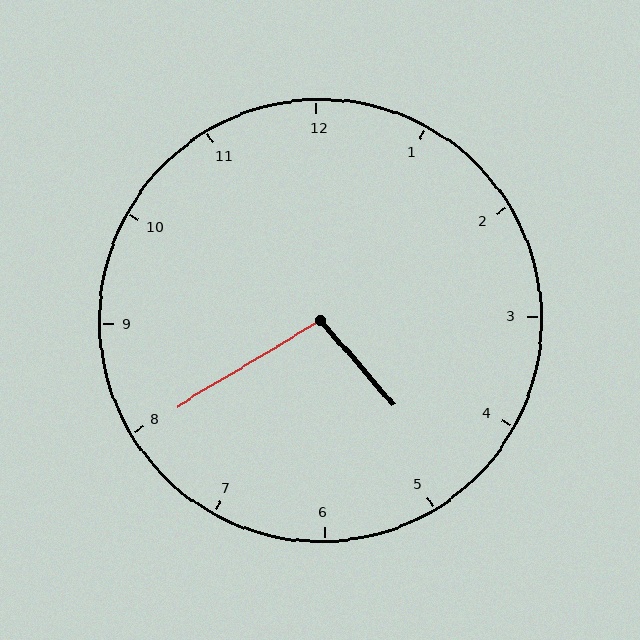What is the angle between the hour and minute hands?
Approximately 100 degrees.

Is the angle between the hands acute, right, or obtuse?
It is obtuse.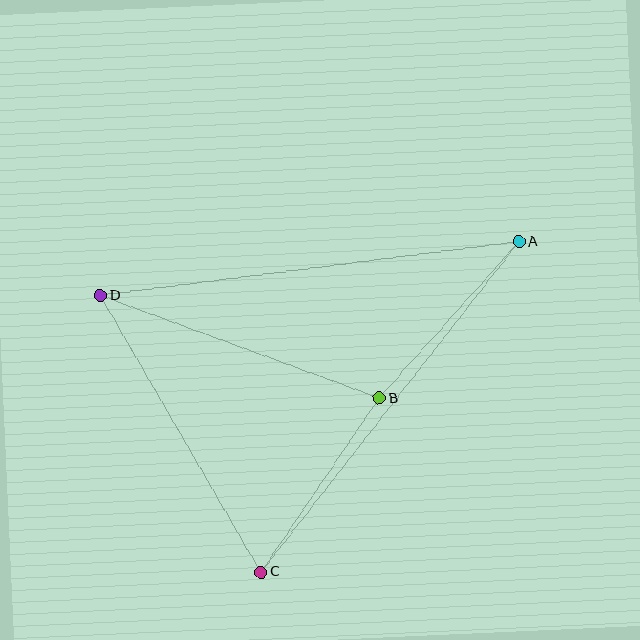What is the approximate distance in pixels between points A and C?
The distance between A and C is approximately 419 pixels.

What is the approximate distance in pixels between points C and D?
The distance between C and D is approximately 320 pixels.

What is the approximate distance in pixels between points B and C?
The distance between B and C is approximately 210 pixels.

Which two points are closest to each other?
Points A and B are closest to each other.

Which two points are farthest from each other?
Points A and D are farthest from each other.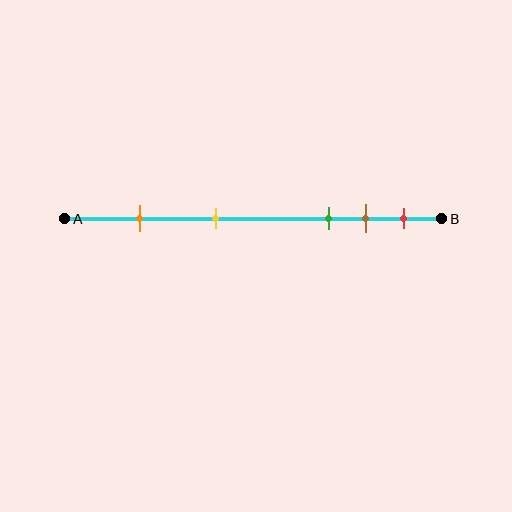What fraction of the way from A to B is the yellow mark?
The yellow mark is approximately 40% (0.4) of the way from A to B.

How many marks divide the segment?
There are 5 marks dividing the segment.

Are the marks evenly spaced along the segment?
No, the marks are not evenly spaced.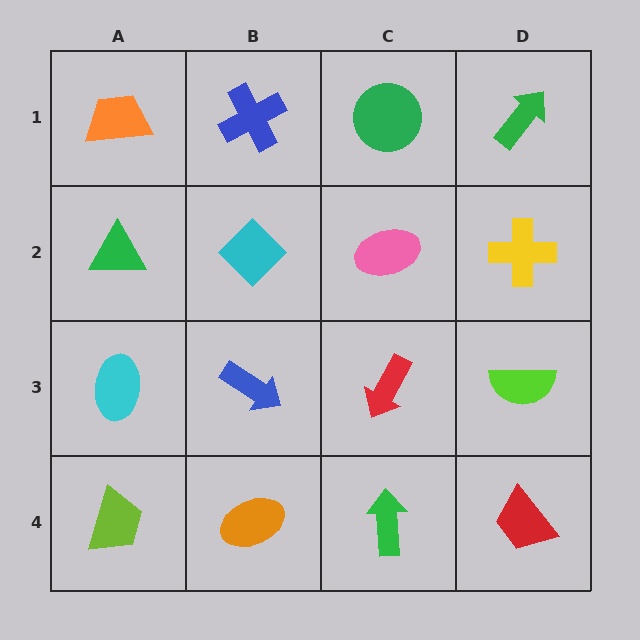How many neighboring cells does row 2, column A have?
3.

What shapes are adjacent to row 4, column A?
A cyan ellipse (row 3, column A), an orange ellipse (row 4, column B).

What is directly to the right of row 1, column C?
A green arrow.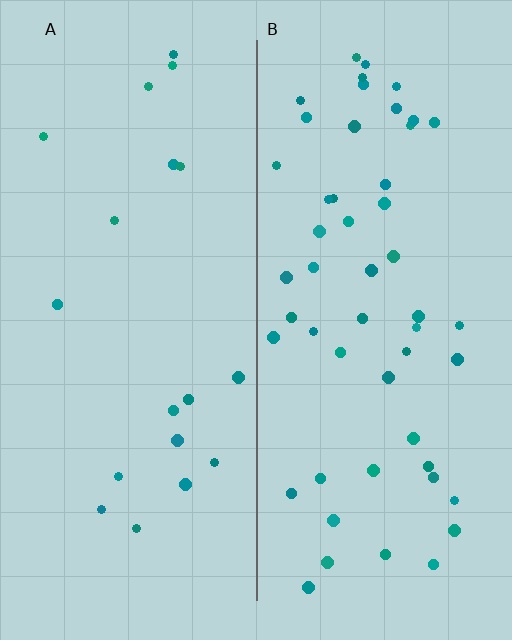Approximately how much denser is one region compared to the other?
Approximately 2.8× — region B over region A.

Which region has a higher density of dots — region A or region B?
B (the right).